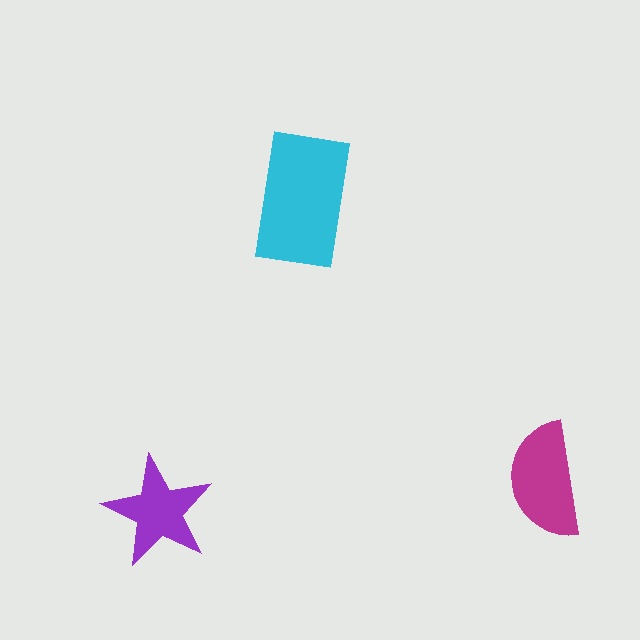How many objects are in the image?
There are 3 objects in the image.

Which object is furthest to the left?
The purple star is leftmost.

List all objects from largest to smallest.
The cyan rectangle, the magenta semicircle, the purple star.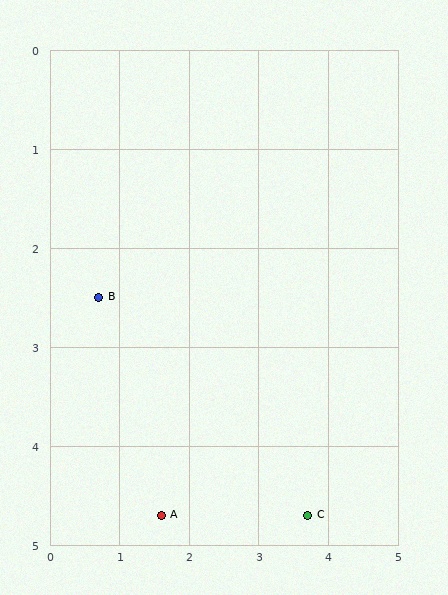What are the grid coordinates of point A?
Point A is at approximately (1.6, 4.7).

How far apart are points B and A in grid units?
Points B and A are about 2.4 grid units apart.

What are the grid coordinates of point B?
Point B is at approximately (0.7, 2.5).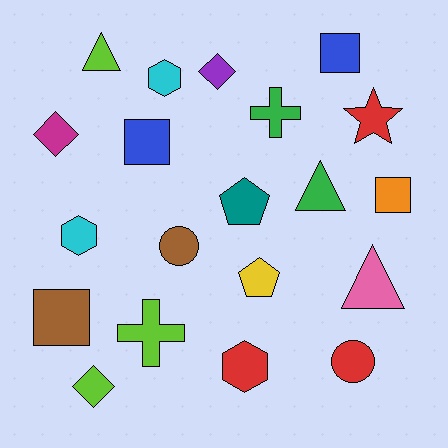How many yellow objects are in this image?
There is 1 yellow object.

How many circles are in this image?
There are 2 circles.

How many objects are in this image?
There are 20 objects.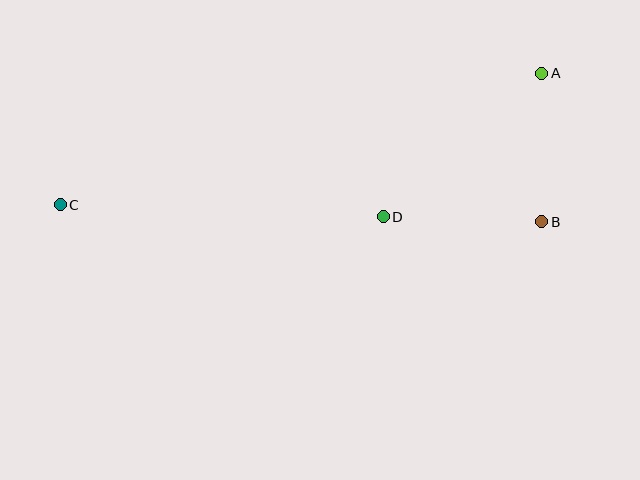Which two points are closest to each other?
Points A and B are closest to each other.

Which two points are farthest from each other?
Points A and C are farthest from each other.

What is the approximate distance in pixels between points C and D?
The distance between C and D is approximately 323 pixels.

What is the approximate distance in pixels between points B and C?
The distance between B and C is approximately 482 pixels.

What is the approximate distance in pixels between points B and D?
The distance between B and D is approximately 158 pixels.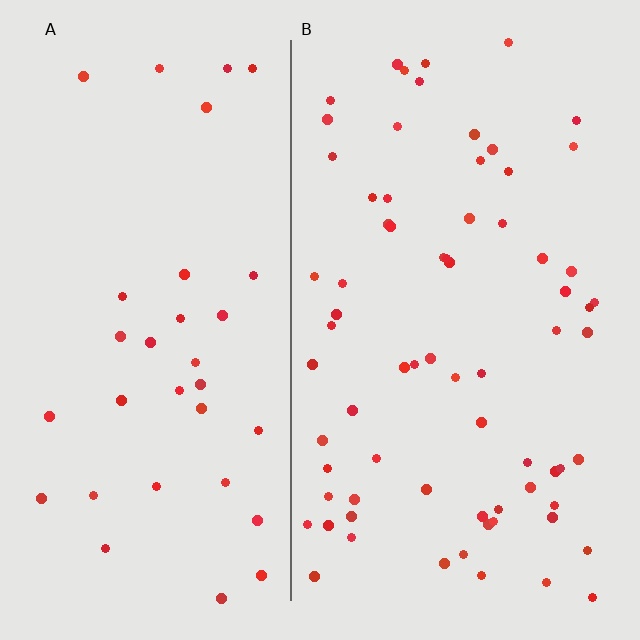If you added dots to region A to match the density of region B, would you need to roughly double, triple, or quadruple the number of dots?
Approximately double.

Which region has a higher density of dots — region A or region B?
B (the right).